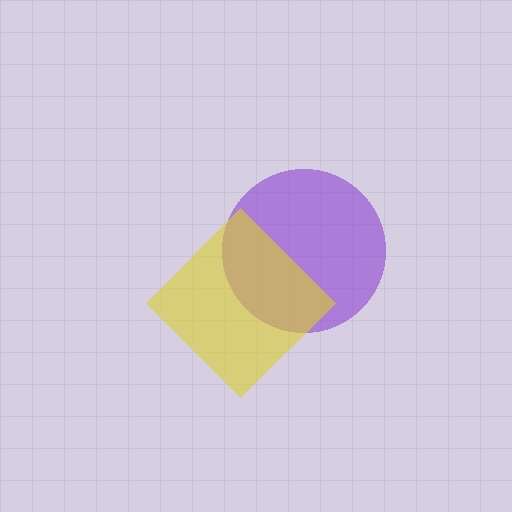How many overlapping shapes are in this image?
There are 2 overlapping shapes in the image.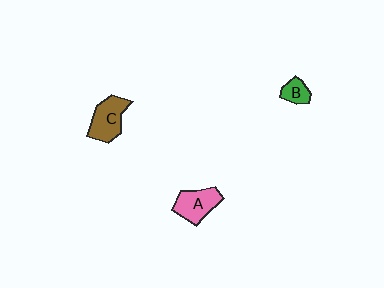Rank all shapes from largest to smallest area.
From largest to smallest: C (brown), A (pink), B (green).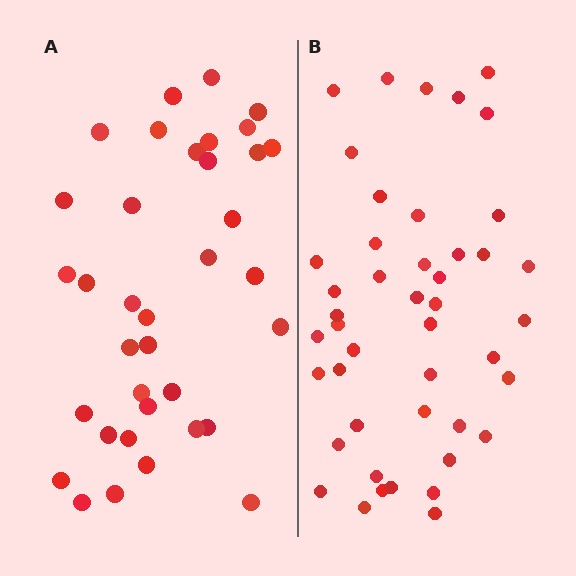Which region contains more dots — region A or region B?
Region B (the right region) has more dots.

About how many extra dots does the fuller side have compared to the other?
Region B has roughly 8 or so more dots than region A.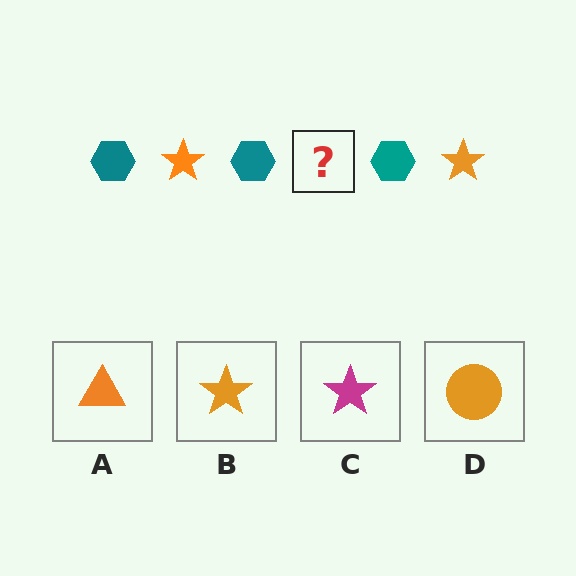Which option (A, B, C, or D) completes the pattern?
B.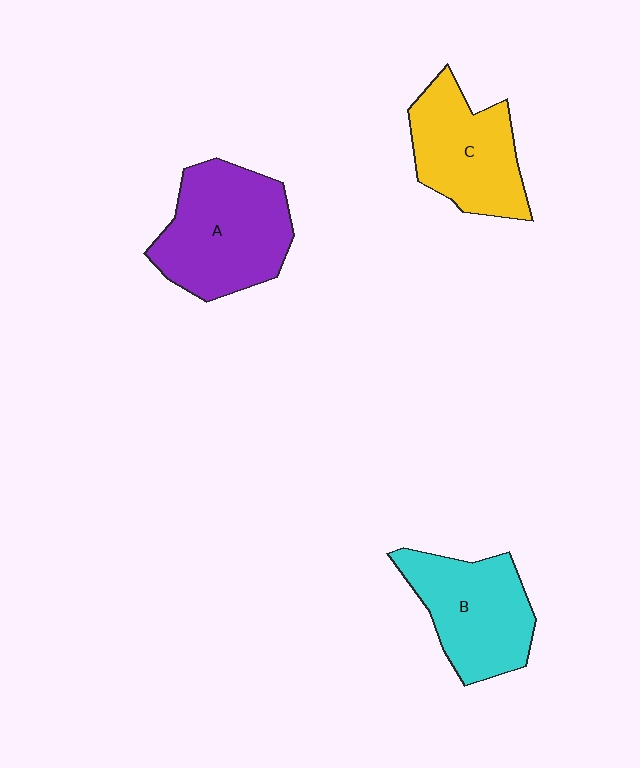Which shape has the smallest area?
Shape C (yellow).